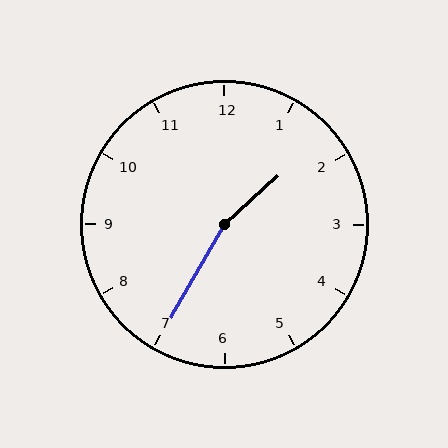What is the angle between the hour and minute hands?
Approximately 162 degrees.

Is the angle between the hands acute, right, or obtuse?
It is obtuse.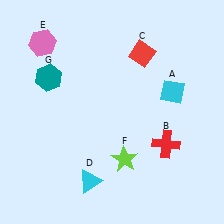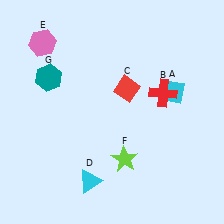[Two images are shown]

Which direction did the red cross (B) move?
The red cross (B) moved up.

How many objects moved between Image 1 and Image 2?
2 objects moved between the two images.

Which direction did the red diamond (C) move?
The red diamond (C) moved down.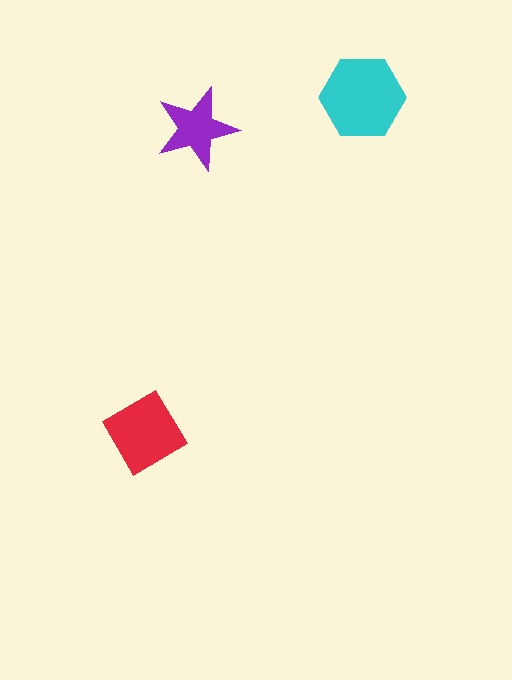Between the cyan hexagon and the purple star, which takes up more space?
The cyan hexagon.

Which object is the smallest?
The purple star.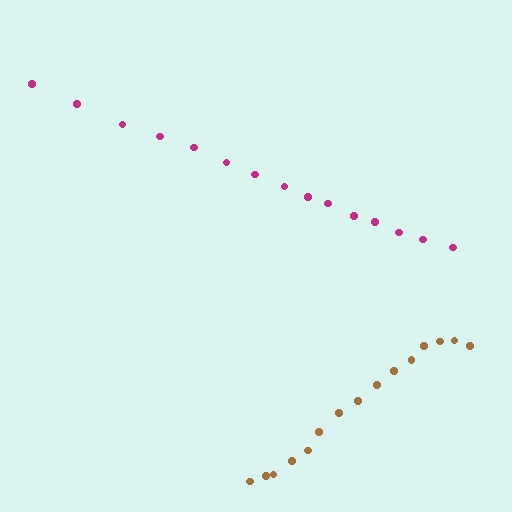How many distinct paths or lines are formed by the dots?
There are 2 distinct paths.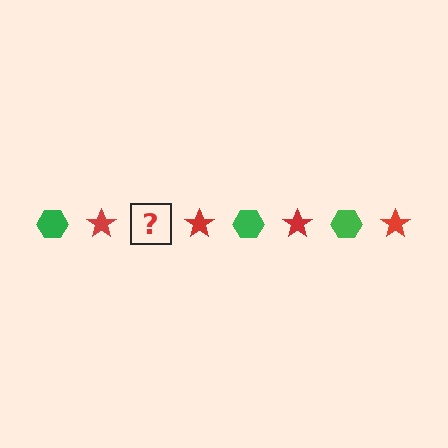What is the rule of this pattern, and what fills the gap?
The rule is that the pattern alternates between green hexagon and red star. The gap should be filled with a green hexagon.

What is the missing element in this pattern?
The missing element is a green hexagon.